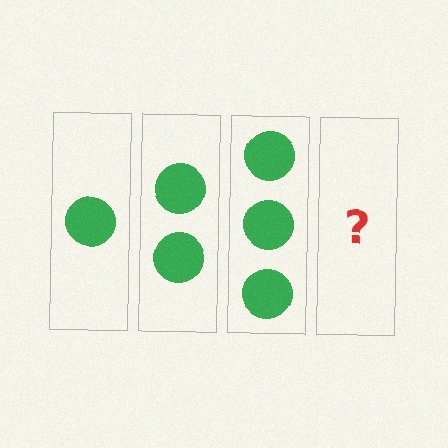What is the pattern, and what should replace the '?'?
The pattern is that each step adds one more circle. The '?' should be 4 circles.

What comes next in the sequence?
The next element should be 4 circles.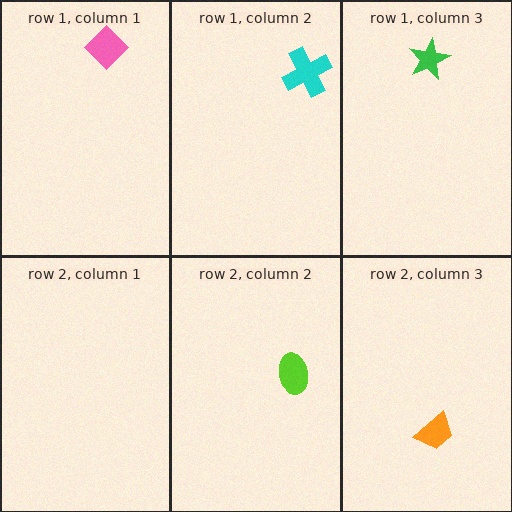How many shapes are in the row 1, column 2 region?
1.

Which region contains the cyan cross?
The row 1, column 2 region.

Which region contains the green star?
The row 1, column 3 region.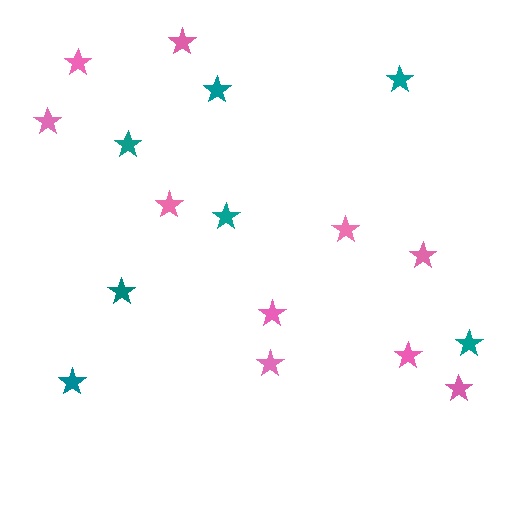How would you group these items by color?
There are 2 groups: one group of pink stars (10) and one group of teal stars (7).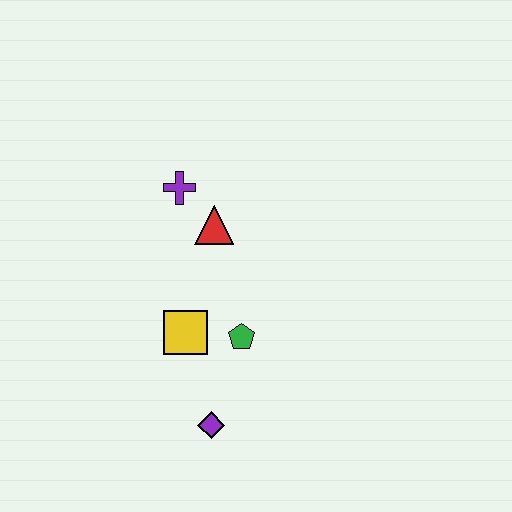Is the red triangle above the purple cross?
No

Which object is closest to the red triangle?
The purple cross is closest to the red triangle.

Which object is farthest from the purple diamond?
The purple cross is farthest from the purple diamond.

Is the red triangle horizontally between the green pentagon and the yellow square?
Yes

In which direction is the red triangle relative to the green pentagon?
The red triangle is above the green pentagon.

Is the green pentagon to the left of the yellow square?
No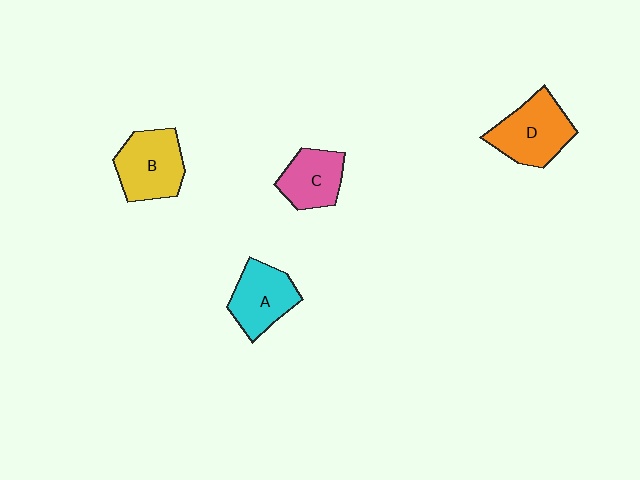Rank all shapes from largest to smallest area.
From largest to smallest: D (orange), B (yellow), A (cyan), C (pink).